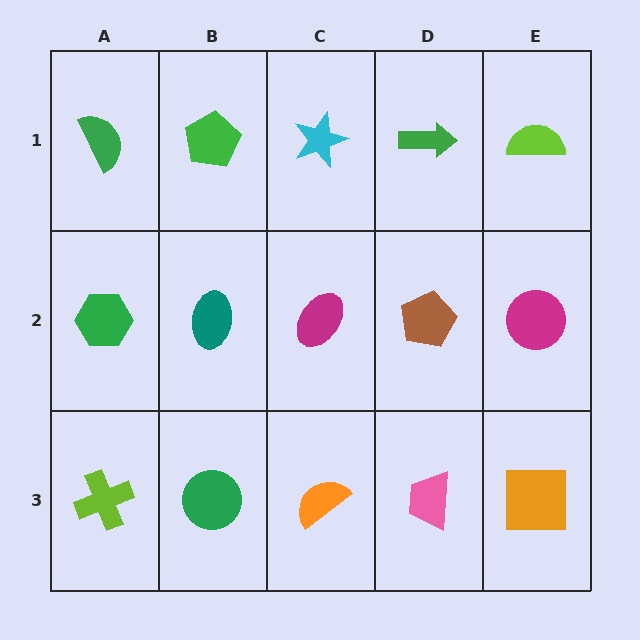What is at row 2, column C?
A magenta ellipse.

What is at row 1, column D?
A green arrow.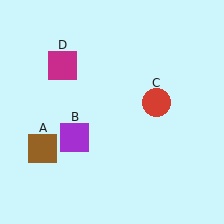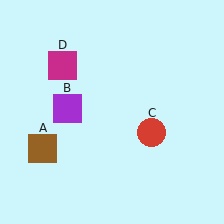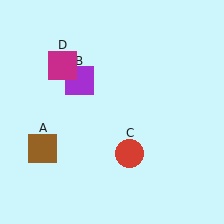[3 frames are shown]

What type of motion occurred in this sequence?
The purple square (object B), red circle (object C) rotated clockwise around the center of the scene.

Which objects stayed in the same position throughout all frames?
Brown square (object A) and magenta square (object D) remained stationary.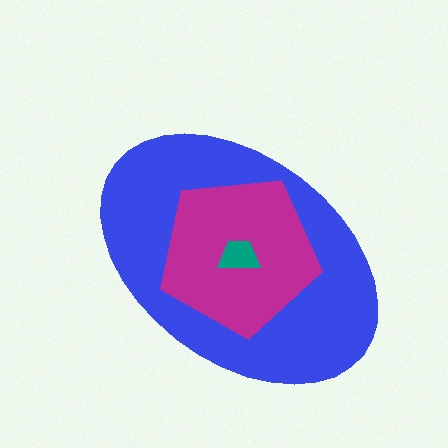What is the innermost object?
The teal trapezoid.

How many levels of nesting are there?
3.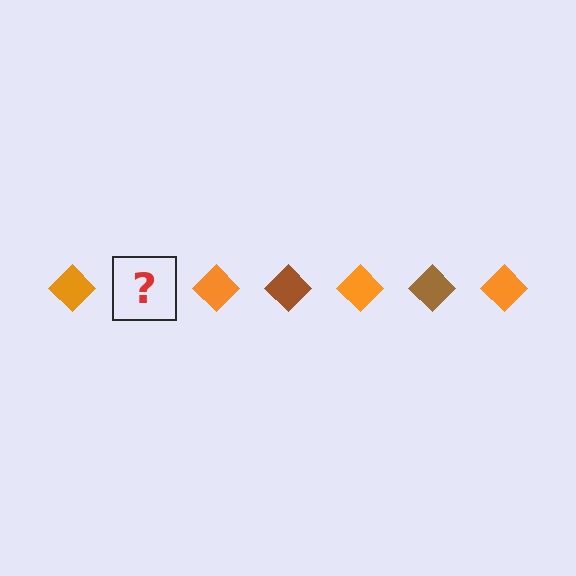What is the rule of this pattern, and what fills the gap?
The rule is that the pattern cycles through orange, brown diamonds. The gap should be filled with a brown diamond.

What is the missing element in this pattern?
The missing element is a brown diamond.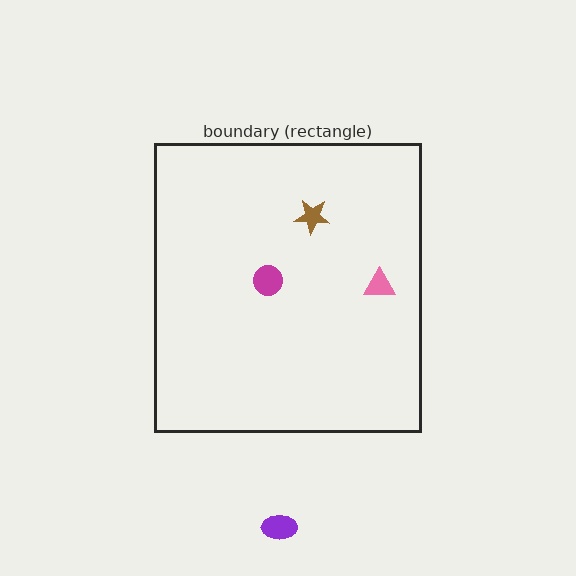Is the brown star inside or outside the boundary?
Inside.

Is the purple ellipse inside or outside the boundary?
Outside.